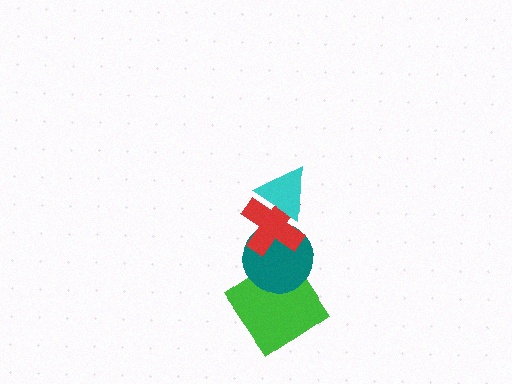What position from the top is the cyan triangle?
The cyan triangle is 1st from the top.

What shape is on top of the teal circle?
The red cross is on top of the teal circle.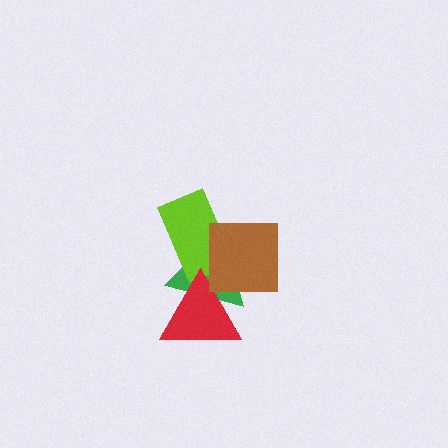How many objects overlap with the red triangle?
2 objects overlap with the red triangle.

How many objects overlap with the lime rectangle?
2 objects overlap with the lime rectangle.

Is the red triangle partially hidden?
Yes, it is partially covered by another shape.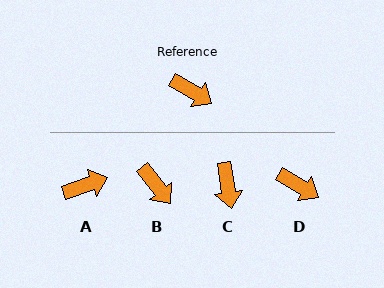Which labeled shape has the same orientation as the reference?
D.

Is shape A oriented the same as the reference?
No, it is off by about 49 degrees.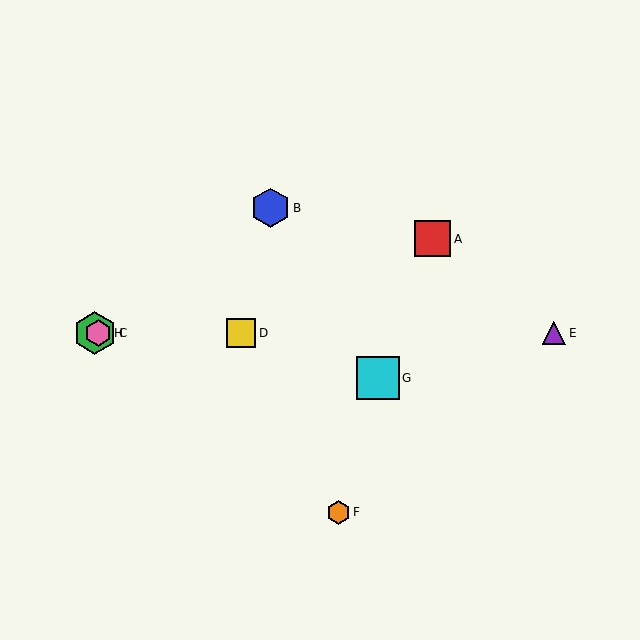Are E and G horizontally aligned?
No, E is at y≈333 and G is at y≈378.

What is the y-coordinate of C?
Object C is at y≈333.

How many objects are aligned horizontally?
4 objects (C, D, E, H) are aligned horizontally.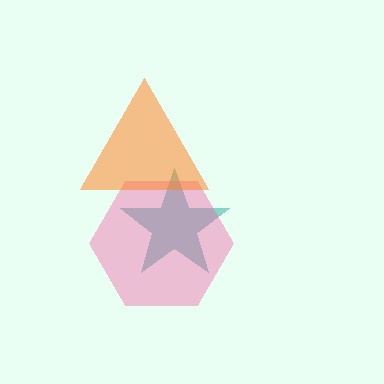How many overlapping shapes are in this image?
There are 3 overlapping shapes in the image.